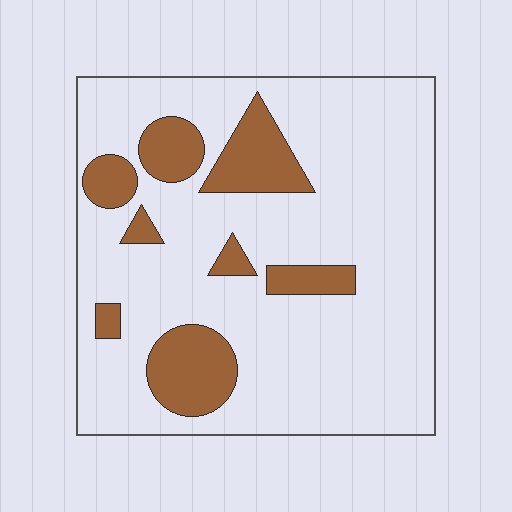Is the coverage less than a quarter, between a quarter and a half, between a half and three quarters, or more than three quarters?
Less than a quarter.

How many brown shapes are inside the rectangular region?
8.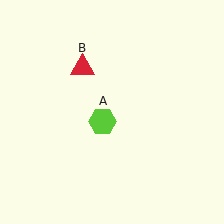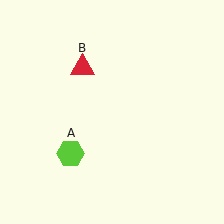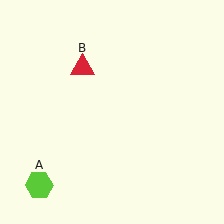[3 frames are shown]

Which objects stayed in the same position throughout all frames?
Red triangle (object B) remained stationary.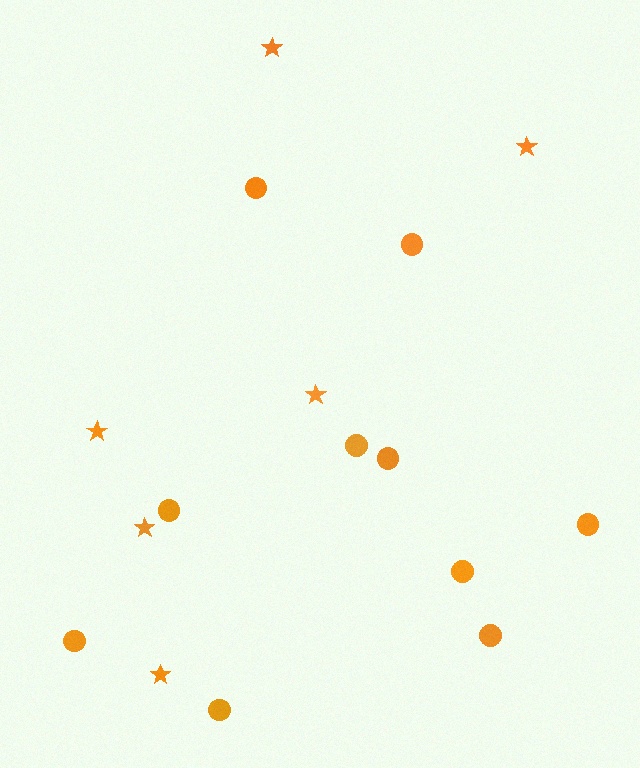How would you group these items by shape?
There are 2 groups: one group of circles (10) and one group of stars (6).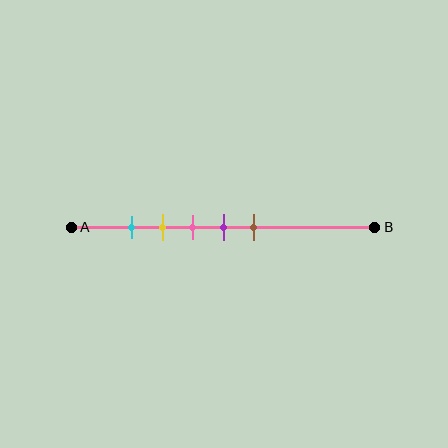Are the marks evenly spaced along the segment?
Yes, the marks are approximately evenly spaced.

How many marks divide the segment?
There are 5 marks dividing the segment.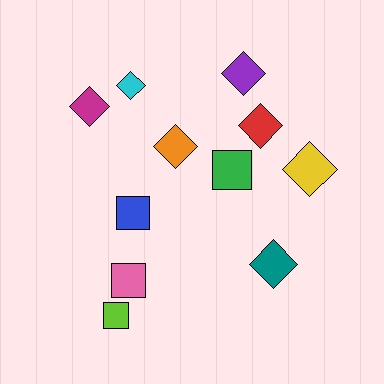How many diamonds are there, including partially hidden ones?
There are 7 diamonds.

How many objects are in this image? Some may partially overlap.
There are 11 objects.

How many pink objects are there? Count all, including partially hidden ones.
There is 1 pink object.